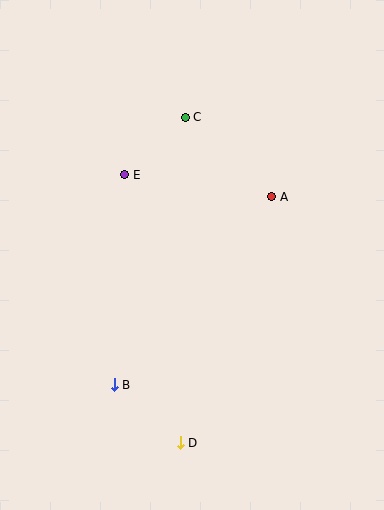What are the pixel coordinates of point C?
Point C is at (185, 117).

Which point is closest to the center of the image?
Point A at (272, 197) is closest to the center.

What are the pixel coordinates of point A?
Point A is at (272, 197).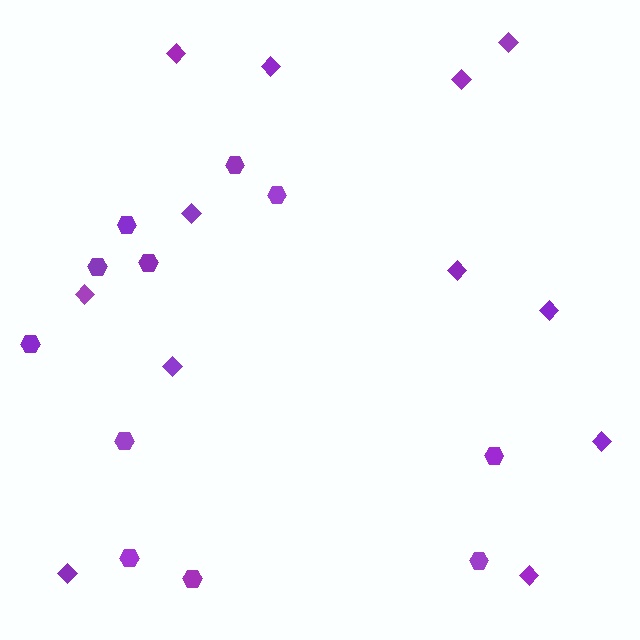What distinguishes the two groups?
There are 2 groups: one group of hexagons (11) and one group of diamonds (12).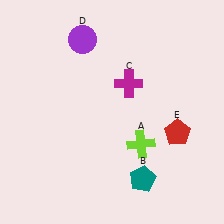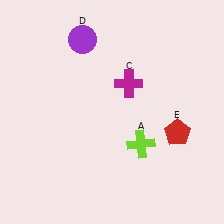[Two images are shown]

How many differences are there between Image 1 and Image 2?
There is 1 difference between the two images.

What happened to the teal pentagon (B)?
The teal pentagon (B) was removed in Image 2. It was in the bottom-right area of Image 1.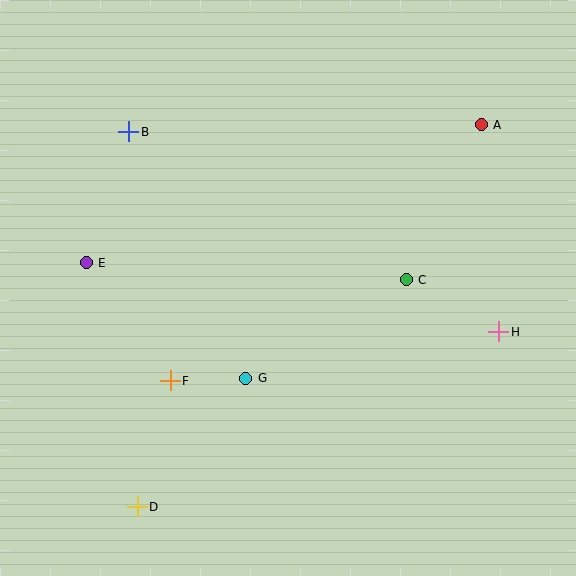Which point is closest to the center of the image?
Point G at (246, 378) is closest to the center.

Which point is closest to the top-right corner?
Point A is closest to the top-right corner.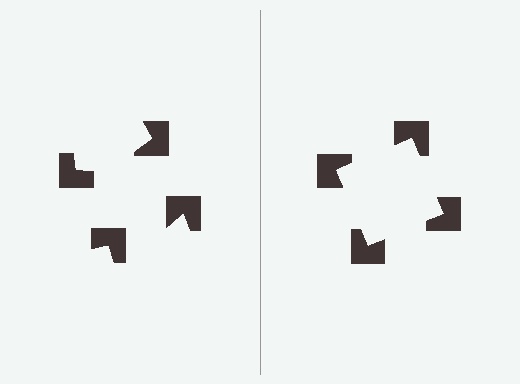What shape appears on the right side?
An illusory square.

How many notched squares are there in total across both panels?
8 — 4 on each side.